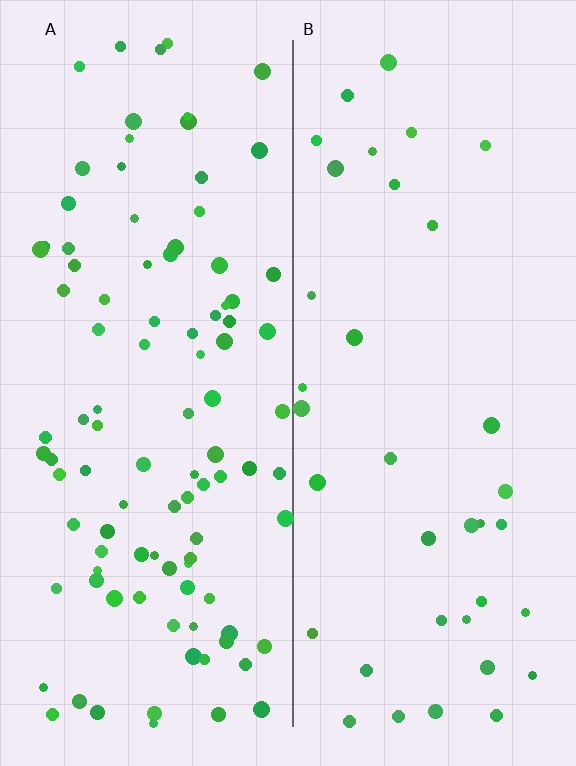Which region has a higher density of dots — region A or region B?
A (the left).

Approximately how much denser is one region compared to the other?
Approximately 2.7× — region A over region B.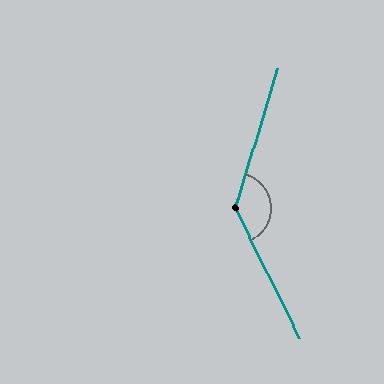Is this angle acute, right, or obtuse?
It is obtuse.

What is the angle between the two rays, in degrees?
Approximately 137 degrees.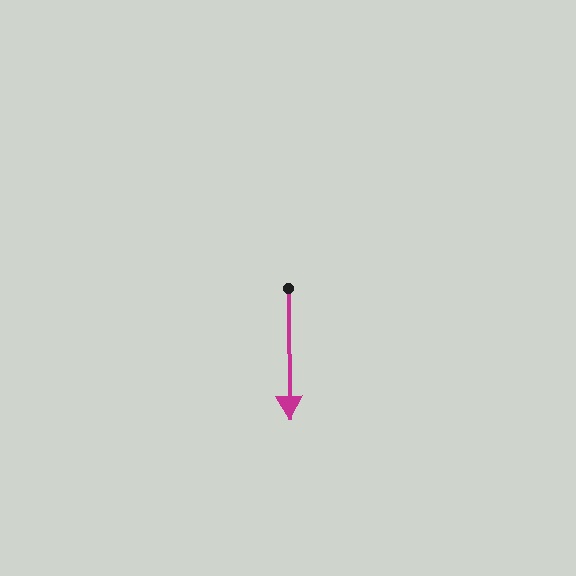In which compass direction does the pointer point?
South.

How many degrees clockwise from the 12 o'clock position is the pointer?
Approximately 179 degrees.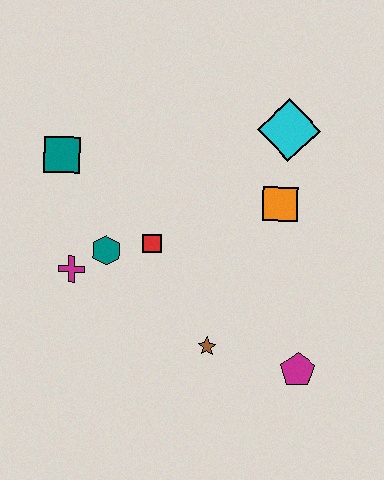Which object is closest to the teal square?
The teal hexagon is closest to the teal square.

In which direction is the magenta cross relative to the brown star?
The magenta cross is to the left of the brown star.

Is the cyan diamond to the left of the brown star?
No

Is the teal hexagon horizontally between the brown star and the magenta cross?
Yes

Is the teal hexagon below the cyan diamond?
Yes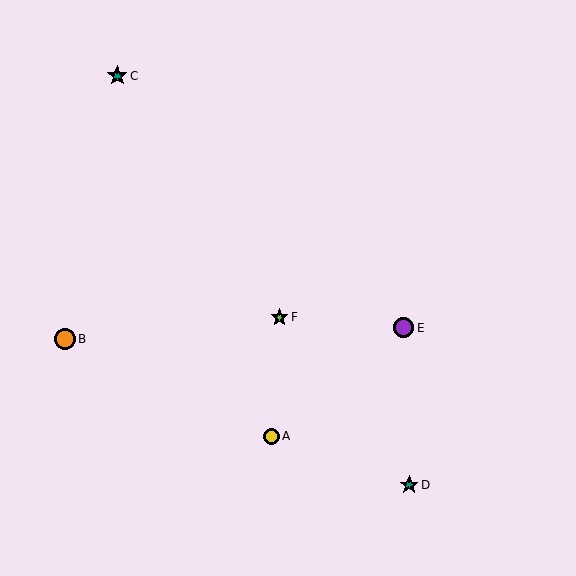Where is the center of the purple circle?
The center of the purple circle is at (404, 328).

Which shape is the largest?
The orange circle (labeled B) is the largest.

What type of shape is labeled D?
Shape D is a teal star.